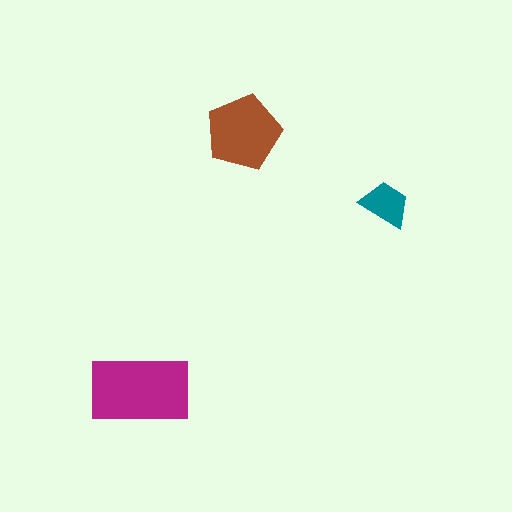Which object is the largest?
The magenta rectangle.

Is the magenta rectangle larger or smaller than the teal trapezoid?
Larger.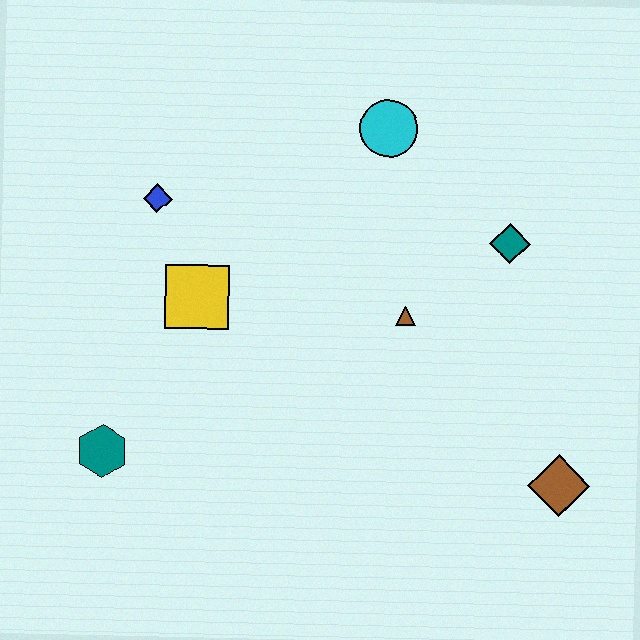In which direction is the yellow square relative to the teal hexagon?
The yellow square is above the teal hexagon.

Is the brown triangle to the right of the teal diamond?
No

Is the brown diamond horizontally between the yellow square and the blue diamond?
No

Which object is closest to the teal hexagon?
The yellow square is closest to the teal hexagon.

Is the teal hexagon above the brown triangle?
No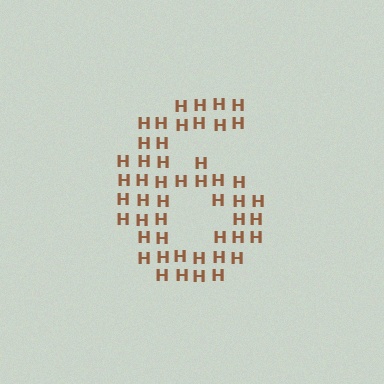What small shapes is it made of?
It is made of small letter H's.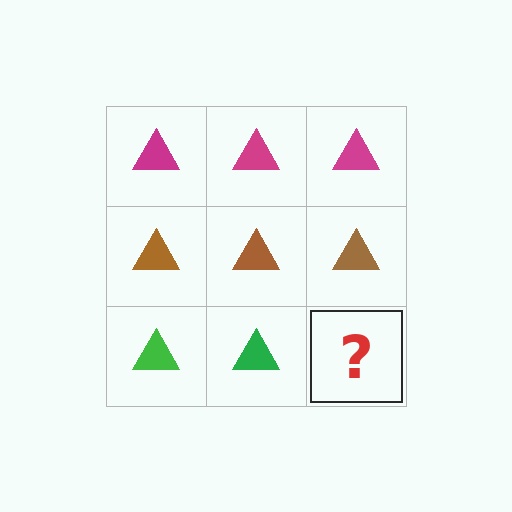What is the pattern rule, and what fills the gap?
The rule is that each row has a consistent color. The gap should be filled with a green triangle.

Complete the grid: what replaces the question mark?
The question mark should be replaced with a green triangle.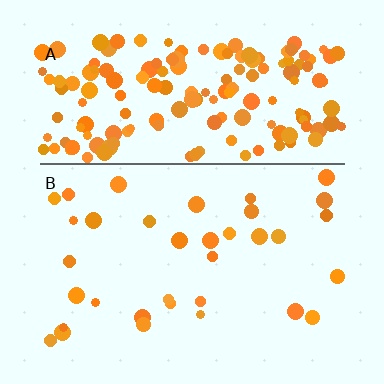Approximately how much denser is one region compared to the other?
Approximately 5.0× — region A over region B.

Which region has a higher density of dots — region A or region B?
A (the top).